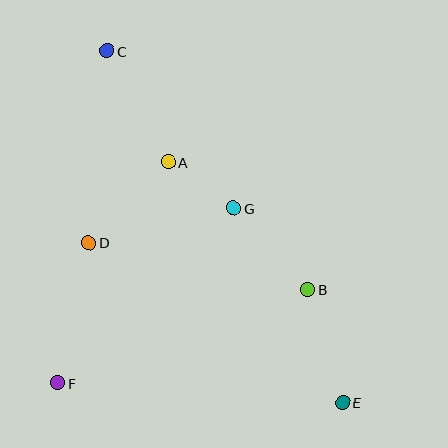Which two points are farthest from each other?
Points C and E are farthest from each other.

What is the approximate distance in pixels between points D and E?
The distance between D and E is approximately 300 pixels.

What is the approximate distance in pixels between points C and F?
The distance between C and F is approximately 336 pixels.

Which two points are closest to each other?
Points A and G are closest to each other.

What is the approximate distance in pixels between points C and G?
The distance between C and G is approximately 202 pixels.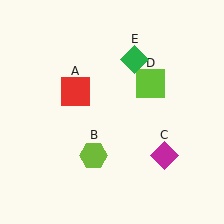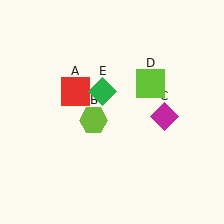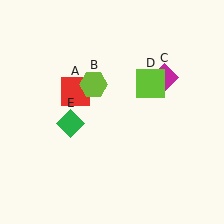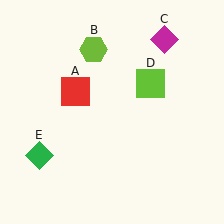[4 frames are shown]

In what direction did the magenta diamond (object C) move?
The magenta diamond (object C) moved up.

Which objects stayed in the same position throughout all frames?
Red square (object A) and lime square (object D) remained stationary.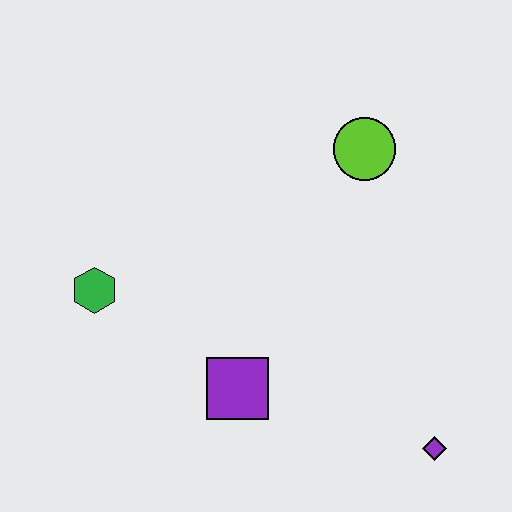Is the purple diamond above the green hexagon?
No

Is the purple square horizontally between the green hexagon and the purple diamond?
Yes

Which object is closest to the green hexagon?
The purple square is closest to the green hexagon.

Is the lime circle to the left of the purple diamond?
Yes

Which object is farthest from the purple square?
The lime circle is farthest from the purple square.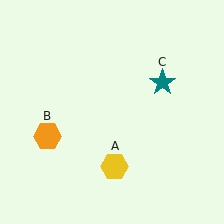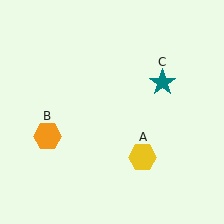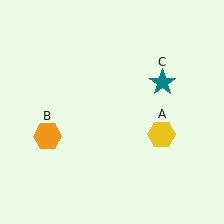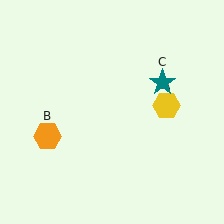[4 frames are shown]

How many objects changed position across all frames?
1 object changed position: yellow hexagon (object A).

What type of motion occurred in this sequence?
The yellow hexagon (object A) rotated counterclockwise around the center of the scene.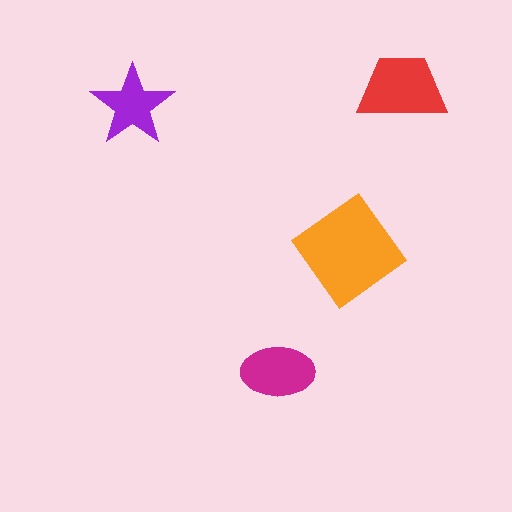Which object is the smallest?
The purple star.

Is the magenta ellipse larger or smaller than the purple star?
Larger.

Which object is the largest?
The orange diamond.